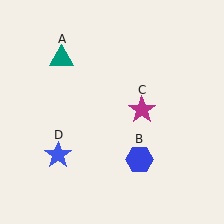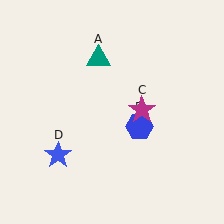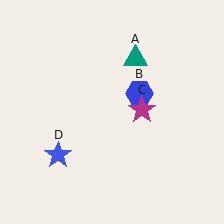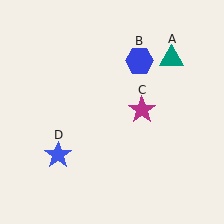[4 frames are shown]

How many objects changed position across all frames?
2 objects changed position: teal triangle (object A), blue hexagon (object B).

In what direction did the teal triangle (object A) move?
The teal triangle (object A) moved right.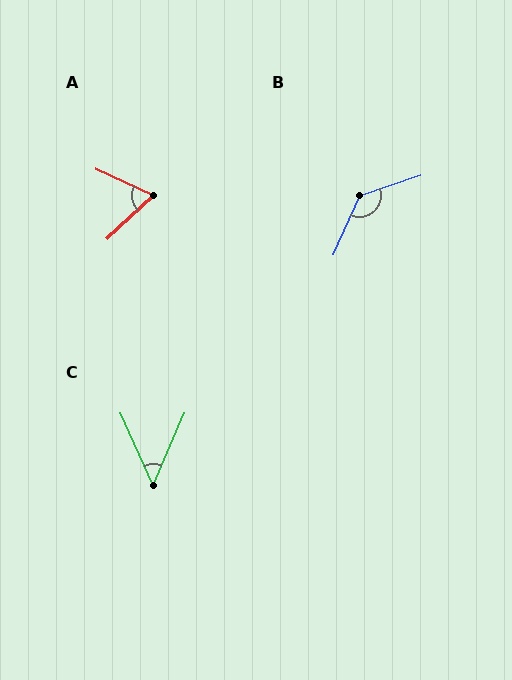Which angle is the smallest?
C, at approximately 48 degrees.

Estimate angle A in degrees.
Approximately 68 degrees.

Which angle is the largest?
B, at approximately 133 degrees.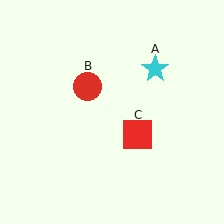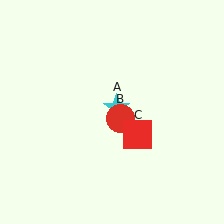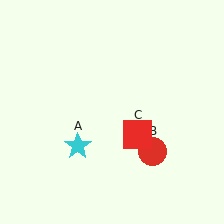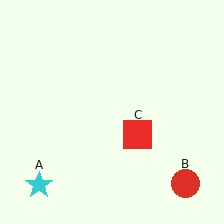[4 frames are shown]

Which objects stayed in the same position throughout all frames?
Red square (object C) remained stationary.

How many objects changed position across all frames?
2 objects changed position: cyan star (object A), red circle (object B).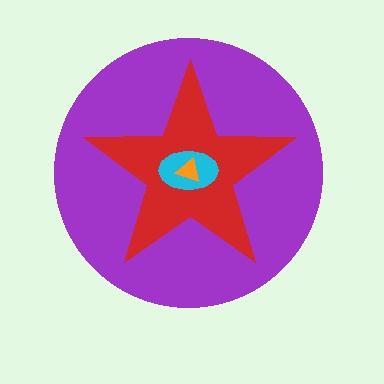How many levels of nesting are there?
4.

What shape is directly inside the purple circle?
The red star.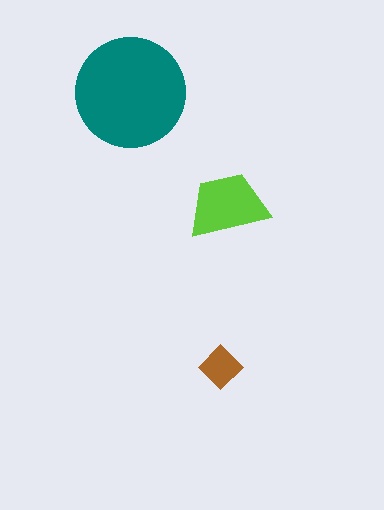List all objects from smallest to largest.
The brown diamond, the lime trapezoid, the teal circle.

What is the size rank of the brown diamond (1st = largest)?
3rd.